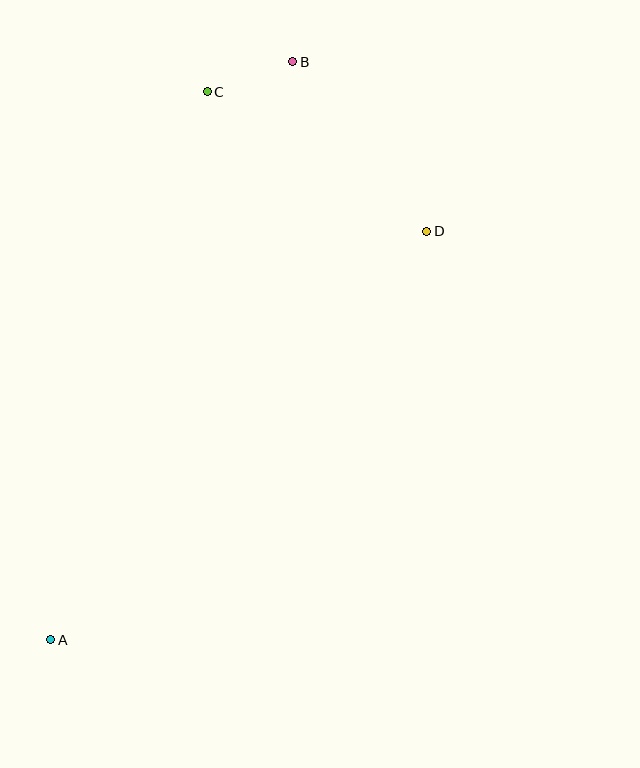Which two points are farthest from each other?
Points A and B are farthest from each other.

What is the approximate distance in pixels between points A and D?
The distance between A and D is approximately 555 pixels.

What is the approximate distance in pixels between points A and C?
The distance between A and C is approximately 570 pixels.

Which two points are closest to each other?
Points B and C are closest to each other.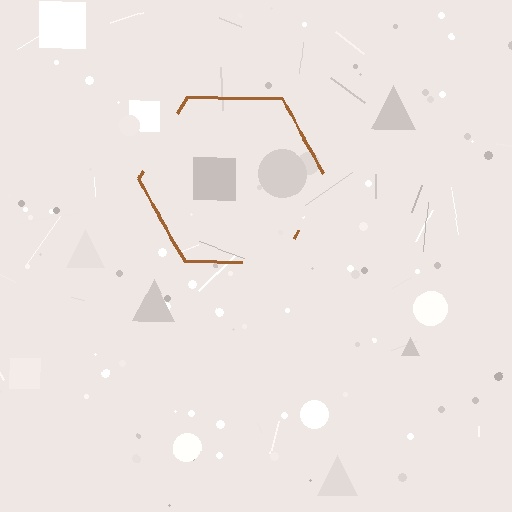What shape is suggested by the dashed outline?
The dashed outline suggests a hexagon.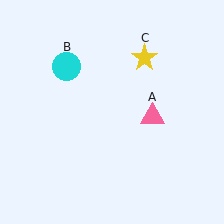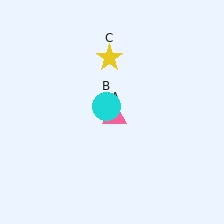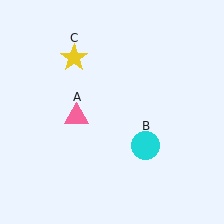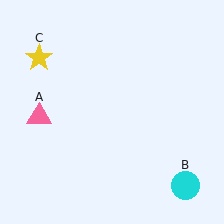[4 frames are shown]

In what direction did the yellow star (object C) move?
The yellow star (object C) moved left.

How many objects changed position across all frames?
3 objects changed position: pink triangle (object A), cyan circle (object B), yellow star (object C).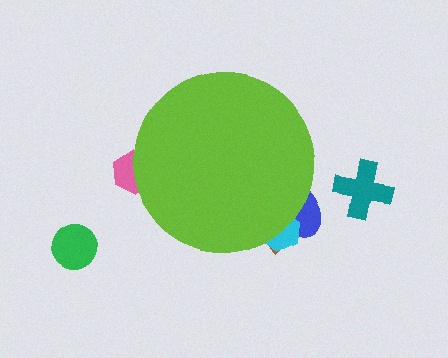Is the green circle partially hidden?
No, the green circle is fully visible.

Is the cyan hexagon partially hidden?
Yes, the cyan hexagon is partially hidden behind the lime circle.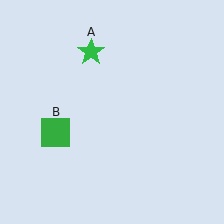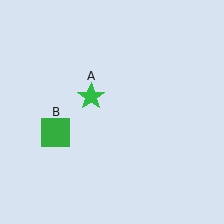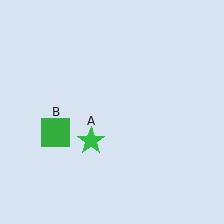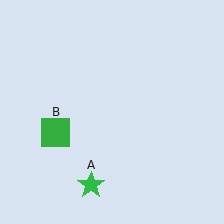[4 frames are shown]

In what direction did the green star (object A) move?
The green star (object A) moved down.